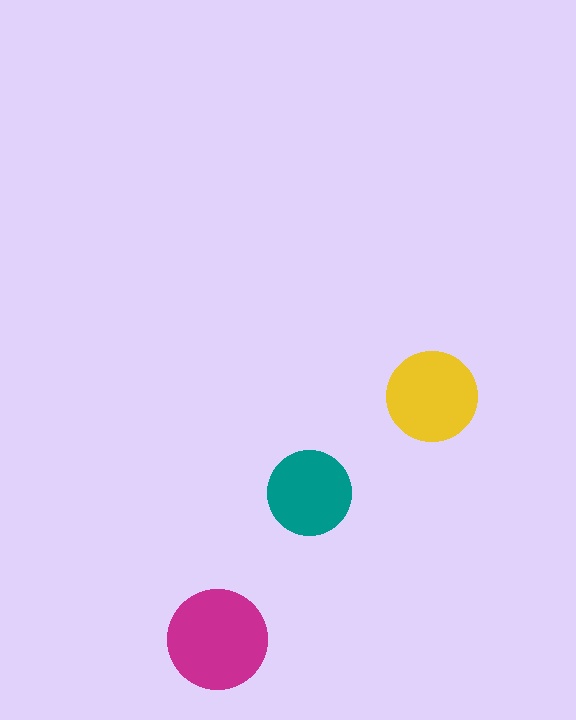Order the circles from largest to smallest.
the magenta one, the yellow one, the teal one.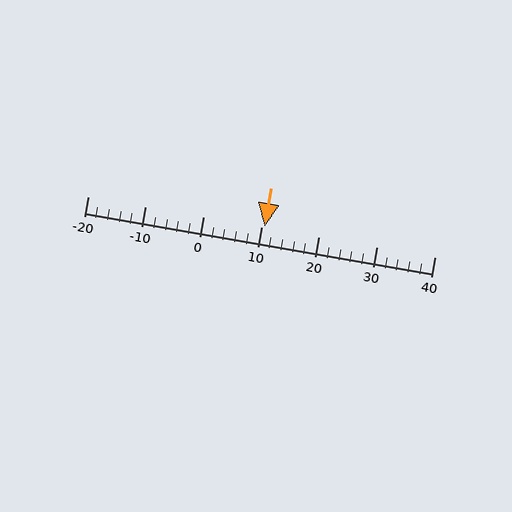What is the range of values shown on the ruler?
The ruler shows values from -20 to 40.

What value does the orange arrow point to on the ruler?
The orange arrow points to approximately 11.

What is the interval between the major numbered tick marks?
The major tick marks are spaced 10 units apart.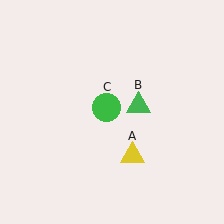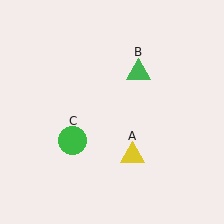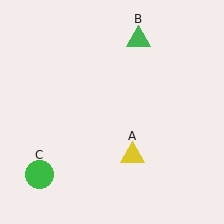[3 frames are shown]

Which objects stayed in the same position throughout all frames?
Yellow triangle (object A) remained stationary.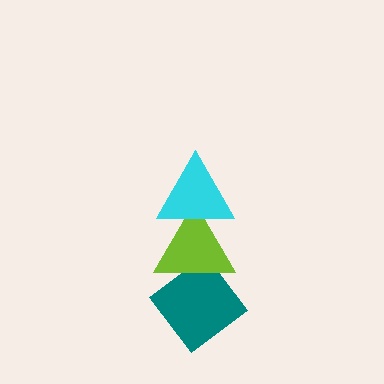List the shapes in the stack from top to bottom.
From top to bottom: the cyan triangle, the lime triangle, the teal diamond.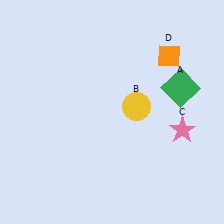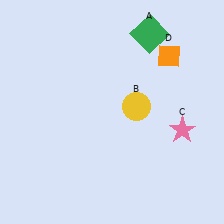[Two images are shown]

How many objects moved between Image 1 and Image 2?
1 object moved between the two images.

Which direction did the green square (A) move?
The green square (A) moved up.